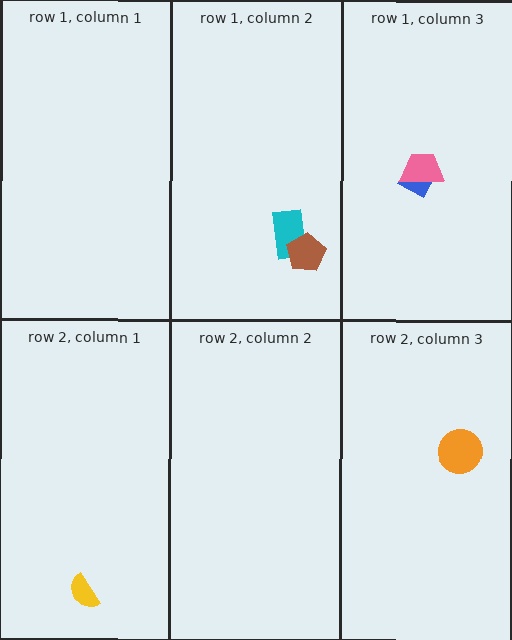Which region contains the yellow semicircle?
The row 2, column 1 region.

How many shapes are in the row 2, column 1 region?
1.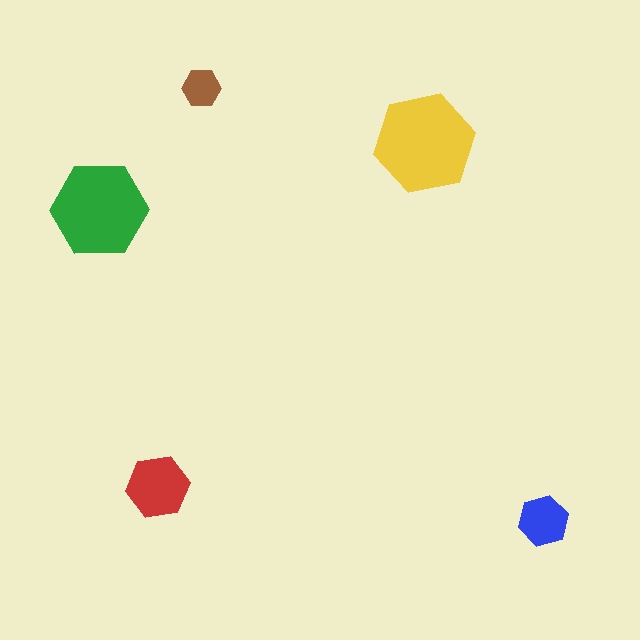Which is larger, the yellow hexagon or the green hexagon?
The yellow one.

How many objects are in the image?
There are 5 objects in the image.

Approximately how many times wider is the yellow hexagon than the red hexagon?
About 1.5 times wider.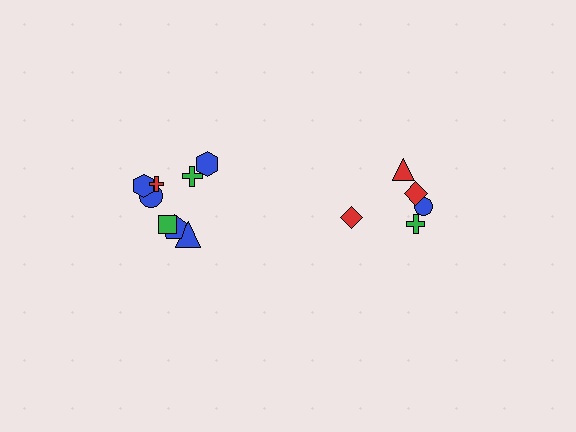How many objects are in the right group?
There are 5 objects.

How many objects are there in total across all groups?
There are 13 objects.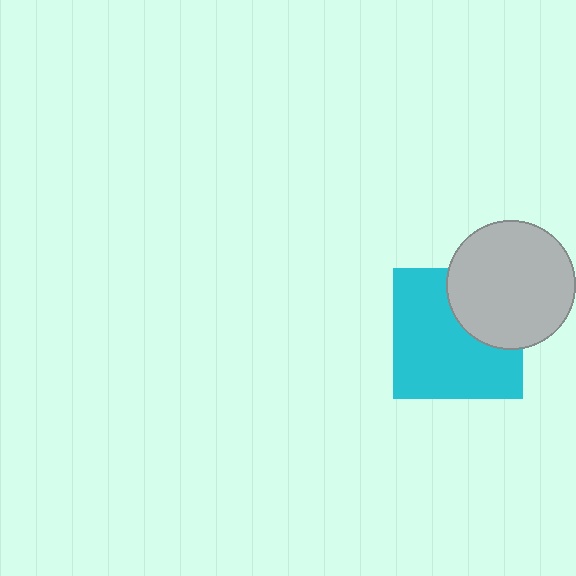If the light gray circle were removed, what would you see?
You would see the complete cyan square.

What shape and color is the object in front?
The object in front is a light gray circle.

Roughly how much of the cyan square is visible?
Most of it is visible (roughly 68%).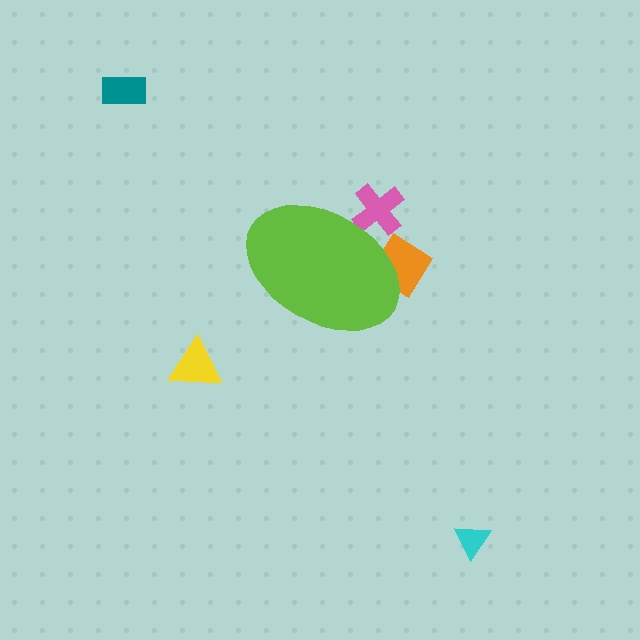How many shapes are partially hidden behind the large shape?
2 shapes are partially hidden.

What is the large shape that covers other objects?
A lime ellipse.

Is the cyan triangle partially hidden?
No, the cyan triangle is fully visible.